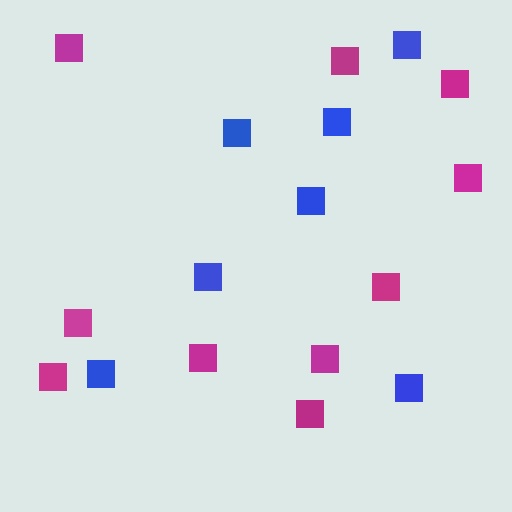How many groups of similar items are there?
There are 2 groups: one group of blue squares (7) and one group of magenta squares (10).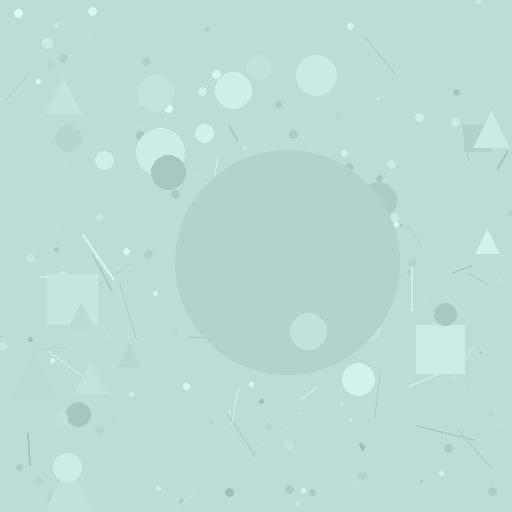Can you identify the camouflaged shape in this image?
The camouflaged shape is a circle.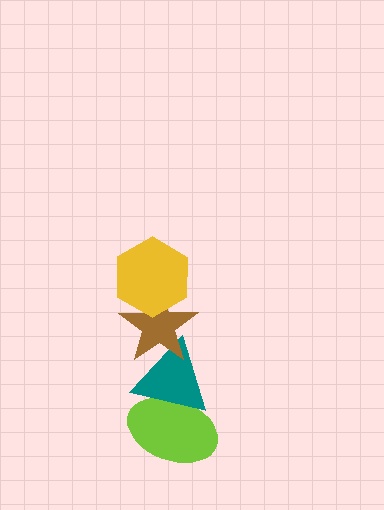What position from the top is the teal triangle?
The teal triangle is 3rd from the top.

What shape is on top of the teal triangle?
The brown star is on top of the teal triangle.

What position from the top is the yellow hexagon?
The yellow hexagon is 1st from the top.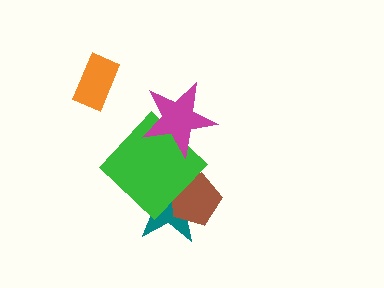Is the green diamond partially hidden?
Yes, it is partially covered by another shape.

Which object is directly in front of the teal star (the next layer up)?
The brown pentagon is directly in front of the teal star.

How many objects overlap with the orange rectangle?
0 objects overlap with the orange rectangle.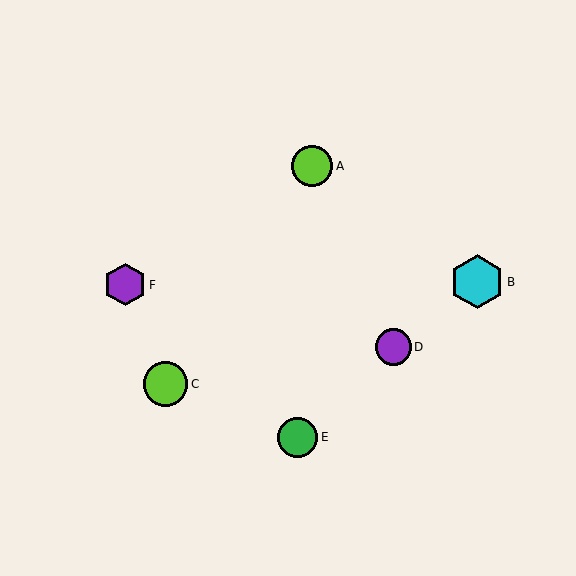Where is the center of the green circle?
The center of the green circle is at (298, 437).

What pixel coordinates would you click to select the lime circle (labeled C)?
Click at (165, 384) to select the lime circle C.